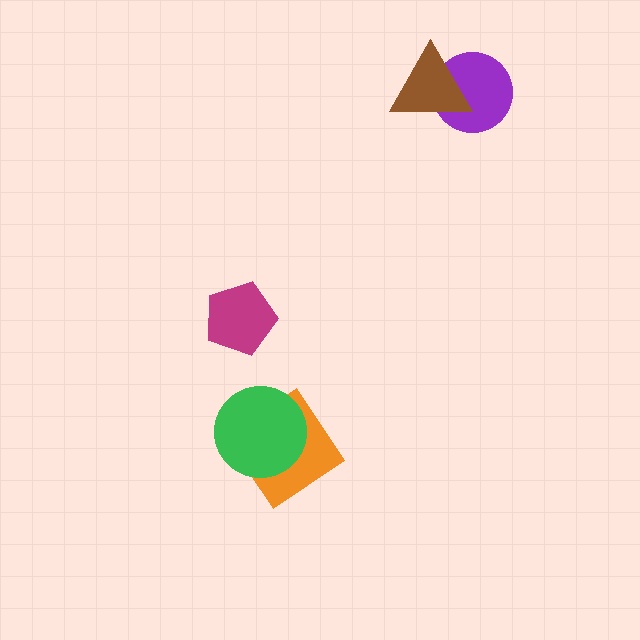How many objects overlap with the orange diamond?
1 object overlaps with the orange diamond.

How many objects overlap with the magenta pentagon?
0 objects overlap with the magenta pentagon.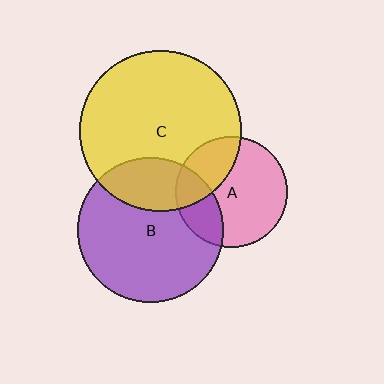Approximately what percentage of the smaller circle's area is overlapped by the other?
Approximately 25%.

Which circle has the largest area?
Circle C (yellow).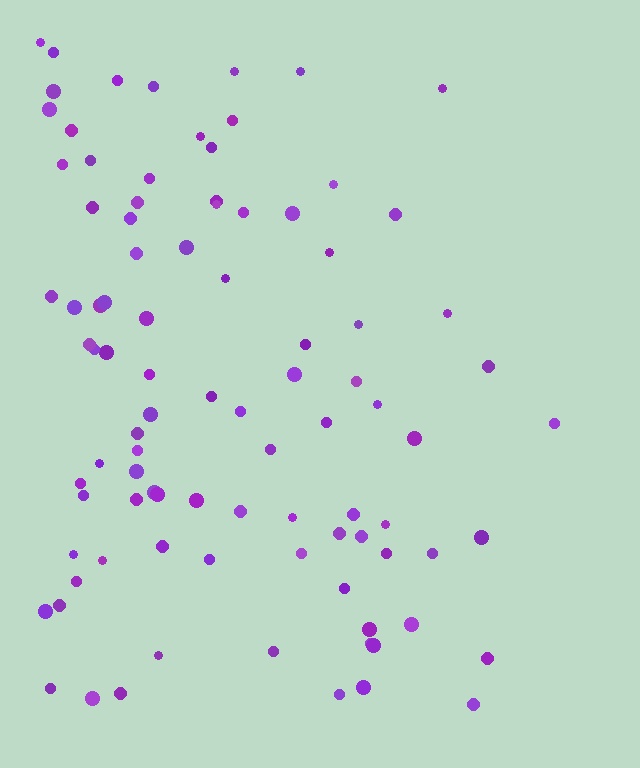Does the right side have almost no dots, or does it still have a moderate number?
Still a moderate number, just noticeably fewer than the left.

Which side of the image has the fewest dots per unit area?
The right.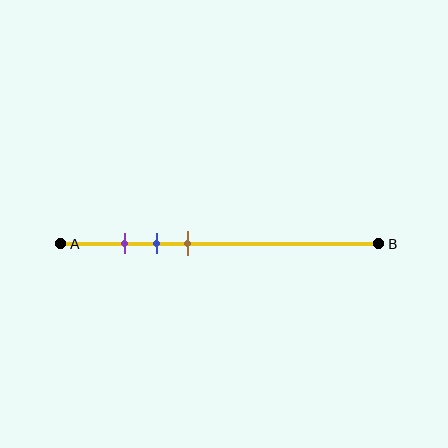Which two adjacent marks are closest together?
The purple and blue marks are the closest adjacent pair.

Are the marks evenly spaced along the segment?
Yes, the marks are approximately evenly spaced.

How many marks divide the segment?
There are 3 marks dividing the segment.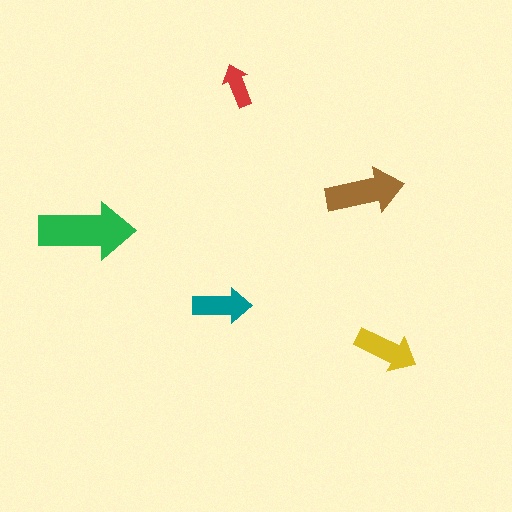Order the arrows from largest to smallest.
the green one, the brown one, the yellow one, the teal one, the red one.